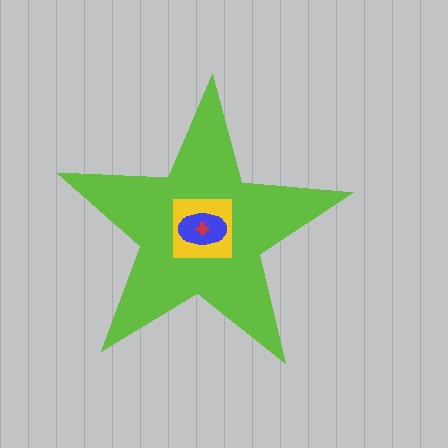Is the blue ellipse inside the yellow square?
Yes.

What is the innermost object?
The red cross.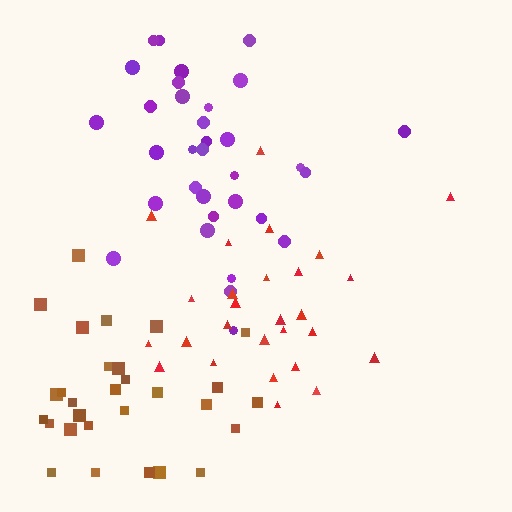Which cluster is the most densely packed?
Brown.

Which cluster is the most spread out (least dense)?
Red.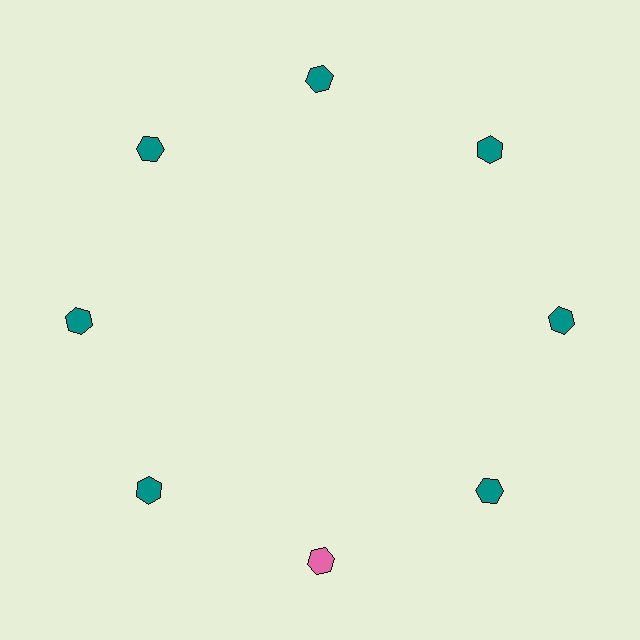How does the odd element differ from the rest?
It has a different color: pink instead of teal.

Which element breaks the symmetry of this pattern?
The pink hexagon at roughly the 6 o'clock position breaks the symmetry. All other shapes are teal hexagons.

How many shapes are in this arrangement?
There are 8 shapes arranged in a ring pattern.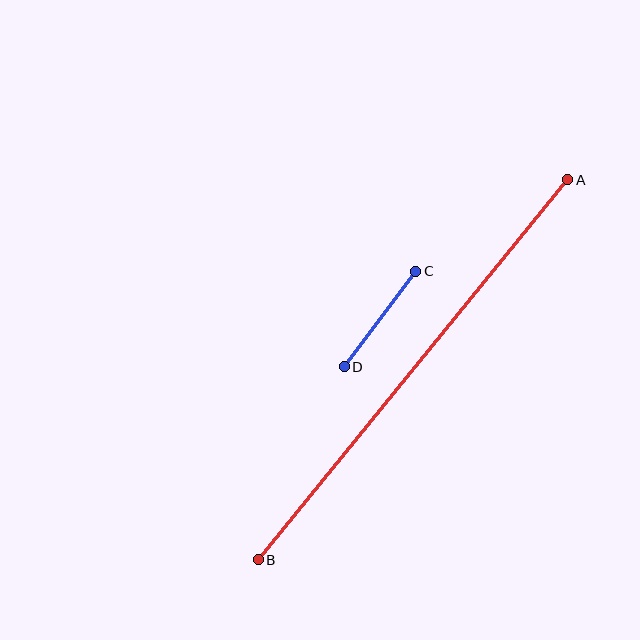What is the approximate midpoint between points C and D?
The midpoint is at approximately (380, 319) pixels.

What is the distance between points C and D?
The distance is approximately 119 pixels.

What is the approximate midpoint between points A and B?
The midpoint is at approximately (413, 370) pixels.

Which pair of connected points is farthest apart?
Points A and B are farthest apart.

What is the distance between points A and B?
The distance is approximately 490 pixels.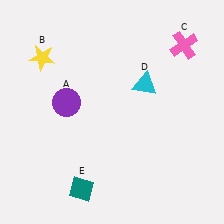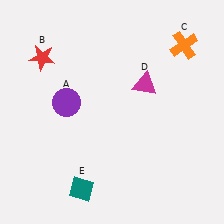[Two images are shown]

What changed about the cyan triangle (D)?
In Image 1, D is cyan. In Image 2, it changed to magenta.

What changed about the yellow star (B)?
In Image 1, B is yellow. In Image 2, it changed to red.